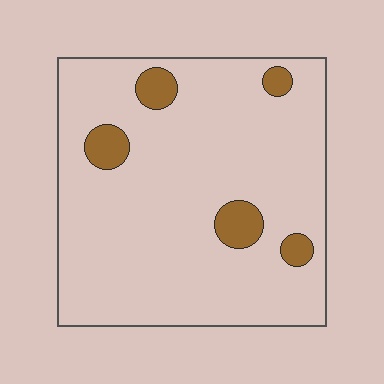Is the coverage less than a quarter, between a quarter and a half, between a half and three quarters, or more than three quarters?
Less than a quarter.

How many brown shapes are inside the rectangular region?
5.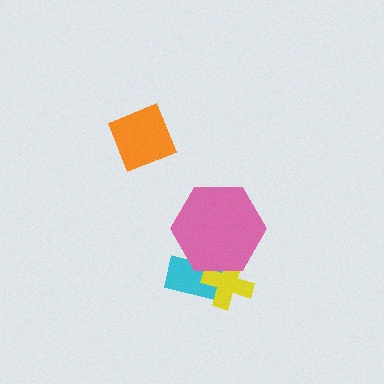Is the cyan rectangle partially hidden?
Yes, it is partially covered by another shape.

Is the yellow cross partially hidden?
Yes, it is partially covered by another shape.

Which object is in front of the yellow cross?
The pink hexagon is in front of the yellow cross.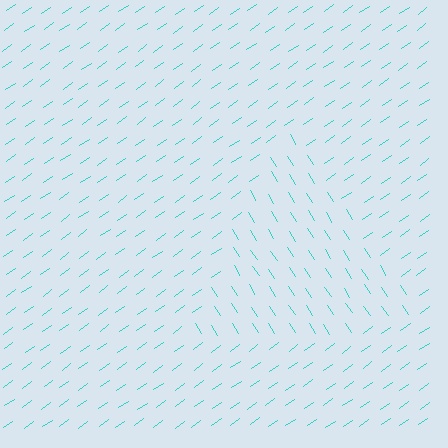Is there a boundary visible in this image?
Yes, there is a texture boundary formed by a change in line orientation.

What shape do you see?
I see a triangle.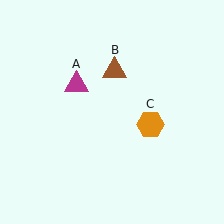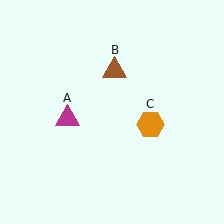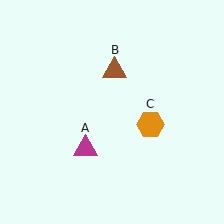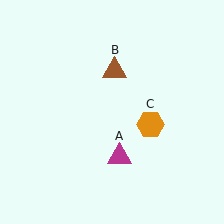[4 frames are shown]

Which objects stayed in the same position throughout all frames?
Brown triangle (object B) and orange hexagon (object C) remained stationary.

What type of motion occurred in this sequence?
The magenta triangle (object A) rotated counterclockwise around the center of the scene.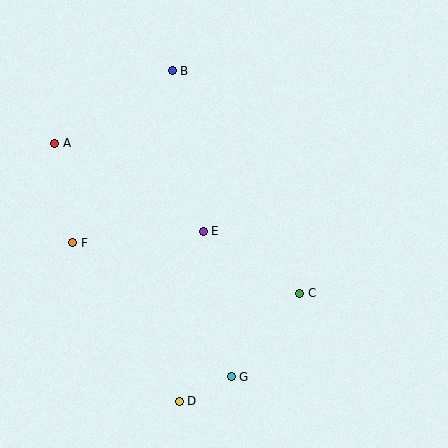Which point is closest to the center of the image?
Point E at (203, 231) is closest to the center.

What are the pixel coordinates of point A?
Point A is at (55, 143).